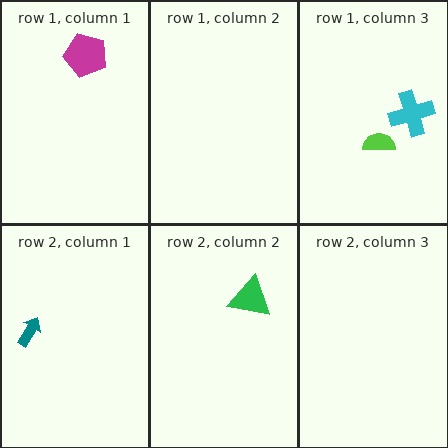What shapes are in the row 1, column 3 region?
The lime semicircle, the cyan cross.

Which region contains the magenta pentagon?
The row 1, column 1 region.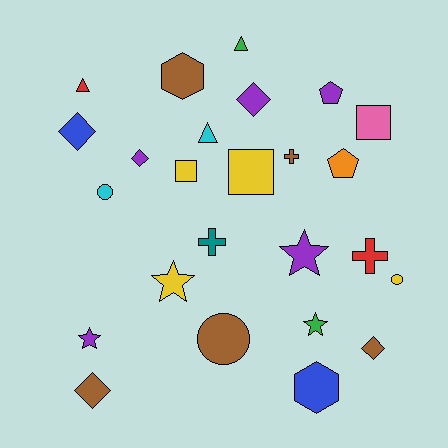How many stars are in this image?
There are 4 stars.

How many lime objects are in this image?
There are no lime objects.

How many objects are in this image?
There are 25 objects.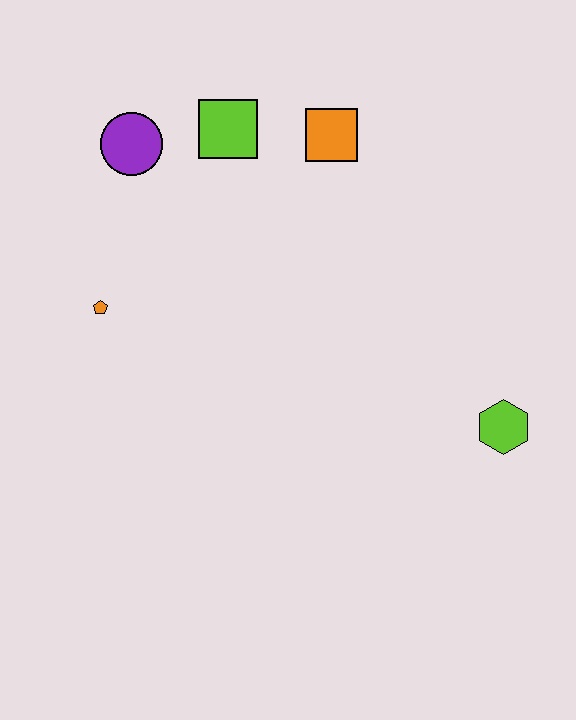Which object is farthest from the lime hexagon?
The purple circle is farthest from the lime hexagon.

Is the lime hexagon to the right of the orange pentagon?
Yes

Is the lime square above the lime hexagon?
Yes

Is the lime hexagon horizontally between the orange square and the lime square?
No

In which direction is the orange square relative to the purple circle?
The orange square is to the right of the purple circle.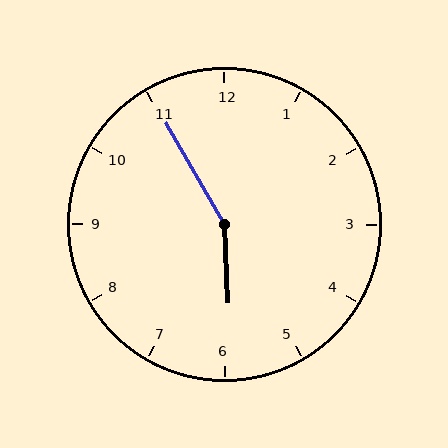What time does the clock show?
5:55.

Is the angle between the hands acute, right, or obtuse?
It is obtuse.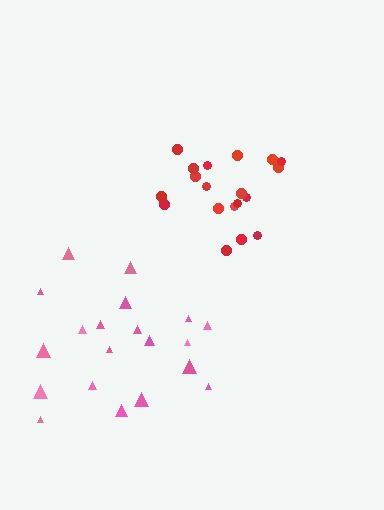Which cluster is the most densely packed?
Red.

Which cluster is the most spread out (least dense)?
Pink.